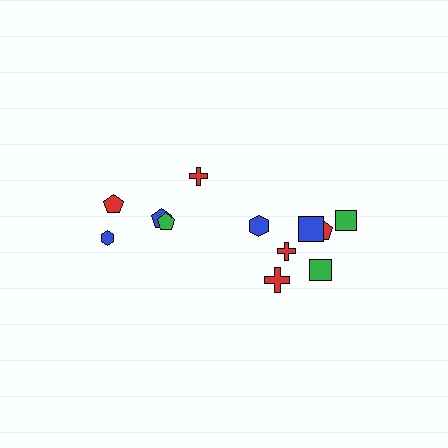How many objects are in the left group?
There are 5 objects.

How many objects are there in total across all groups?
There are 12 objects.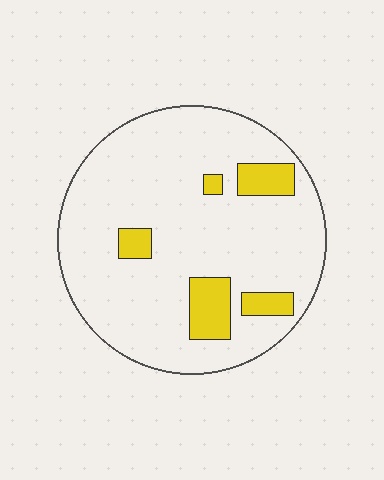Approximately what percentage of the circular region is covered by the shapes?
Approximately 15%.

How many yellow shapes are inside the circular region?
5.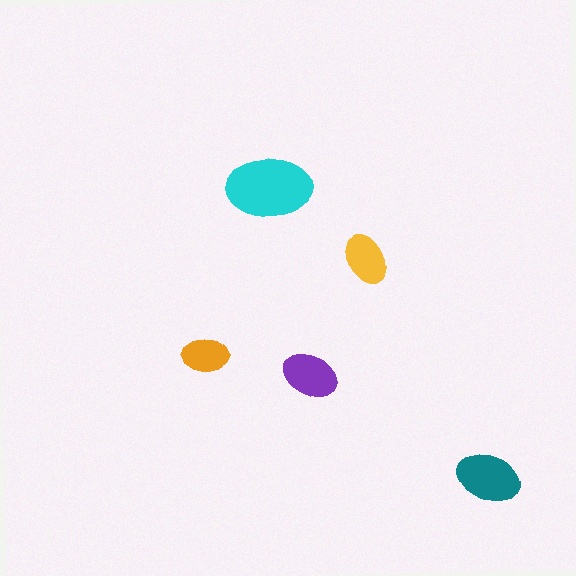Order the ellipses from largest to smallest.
the cyan one, the teal one, the purple one, the yellow one, the orange one.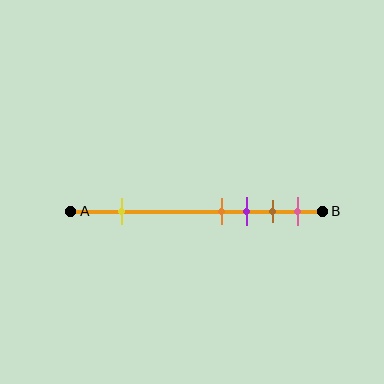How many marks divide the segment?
There are 5 marks dividing the segment.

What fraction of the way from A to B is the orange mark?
The orange mark is approximately 60% (0.6) of the way from A to B.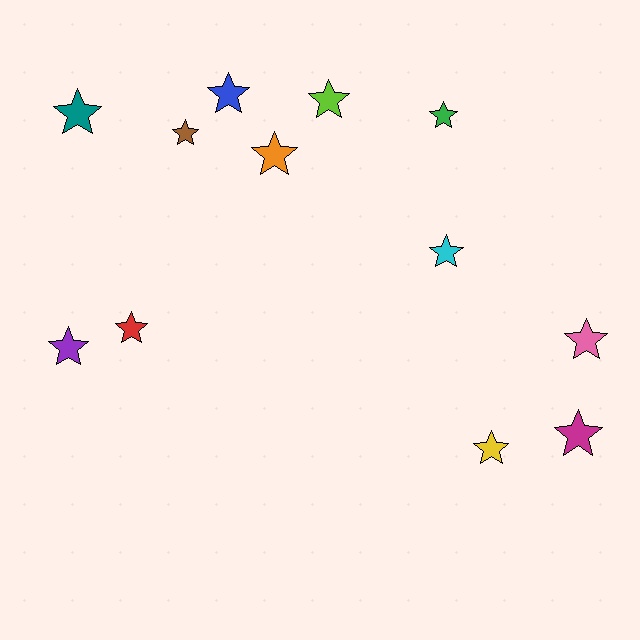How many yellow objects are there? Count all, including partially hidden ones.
There is 1 yellow object.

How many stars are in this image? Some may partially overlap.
There are 12 stars.